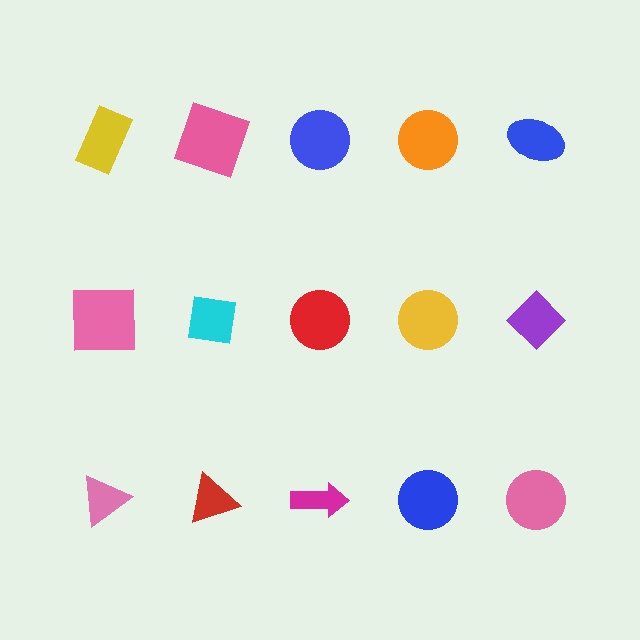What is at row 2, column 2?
A cyan square.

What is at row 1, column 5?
A blue ellipse.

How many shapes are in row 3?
5 shapes.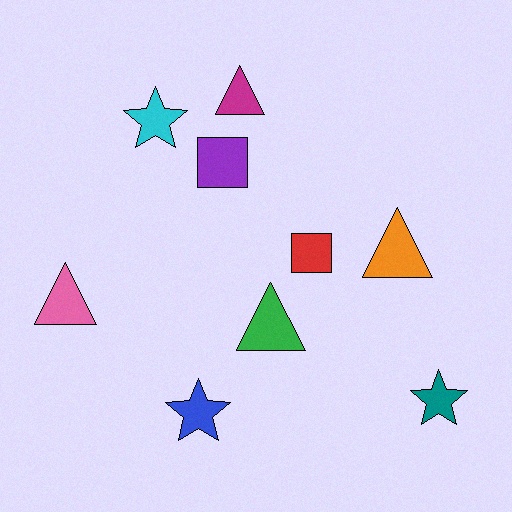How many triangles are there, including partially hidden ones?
There are 4 triangles.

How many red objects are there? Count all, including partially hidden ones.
There is 1 red object.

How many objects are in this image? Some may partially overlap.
There are 9 objects.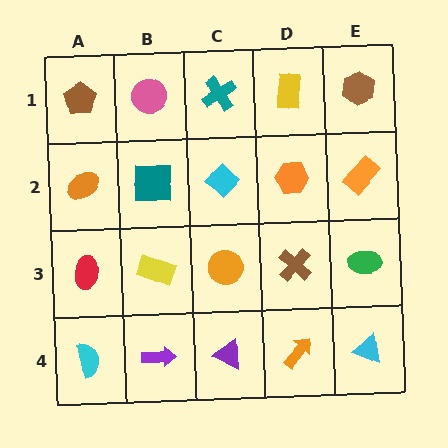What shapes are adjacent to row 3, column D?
An orange hexagon (row 2, column D), an orange arrow (row 4, column D), an orange circle (row 3, column C), a green ellipse (row 3, column E).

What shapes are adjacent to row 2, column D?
A yellow rectangle (row 1, column D), a brown cross (row 3, column D), a cyan diamond (row 2, column C), an orange rectangle (row 2, column E).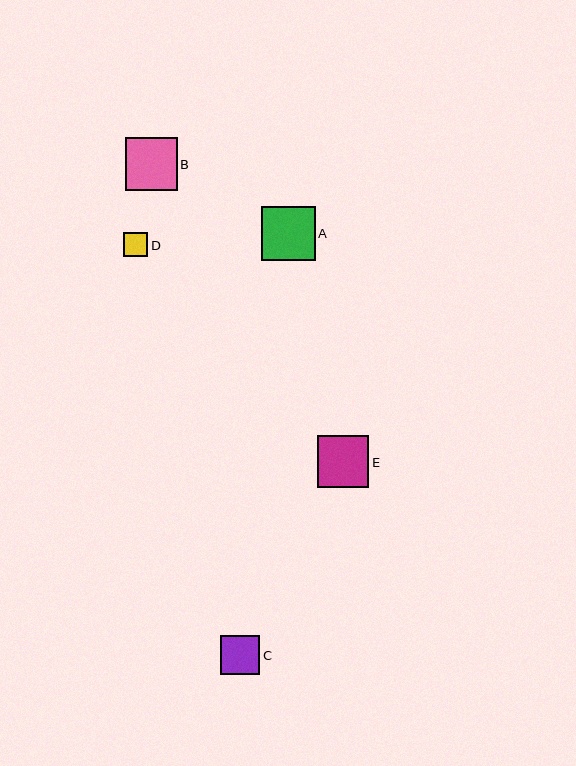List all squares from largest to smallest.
From largest to smallest: A, B, E, C, D.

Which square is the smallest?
Square D is the smallest with a size of approximately 24 pixels.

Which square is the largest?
Square A is the largest with a size of approximately 54 pixels.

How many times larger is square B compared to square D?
Square B is approximately 2.2 times the size of square D.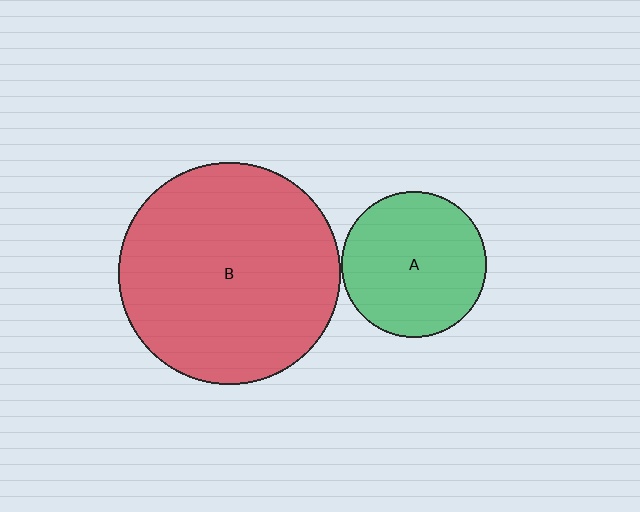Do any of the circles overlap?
No, none of the circles overlap.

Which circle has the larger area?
Circle B (red).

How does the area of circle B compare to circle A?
Approximately 2.3 times.